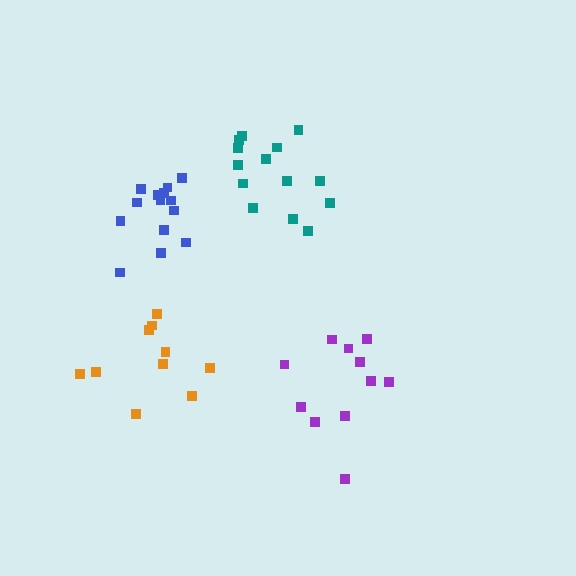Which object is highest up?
The teal cluster is topmost.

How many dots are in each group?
Group 1: 14 dots, Group 2: 14 dots, Group 3: 10 dots, Group 4: 11 dots (49 total).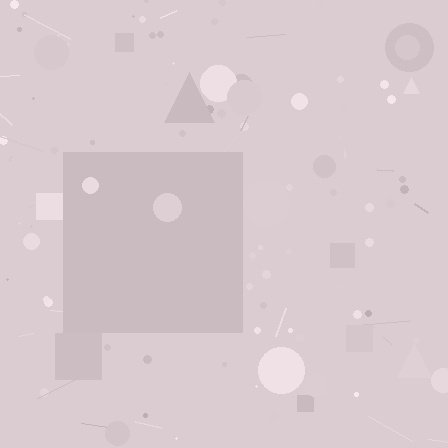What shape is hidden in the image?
A square is hidden in the image.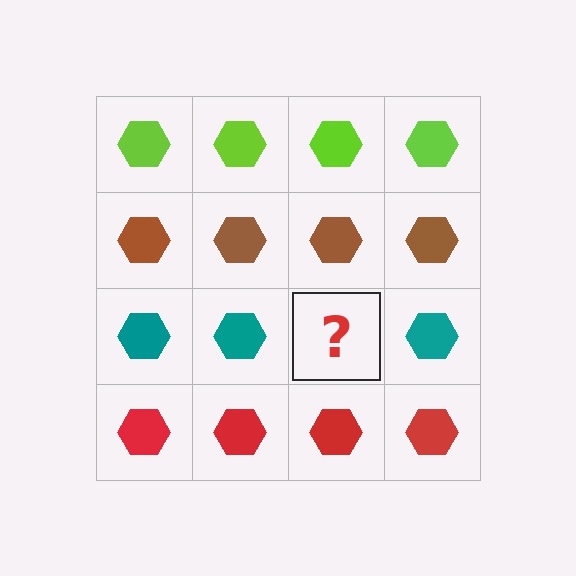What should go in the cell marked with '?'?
The missing cell should contain a teal hexagon.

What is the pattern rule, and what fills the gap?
The rule is that each row has a consistent color. The gap should be filled with a teal hexagon.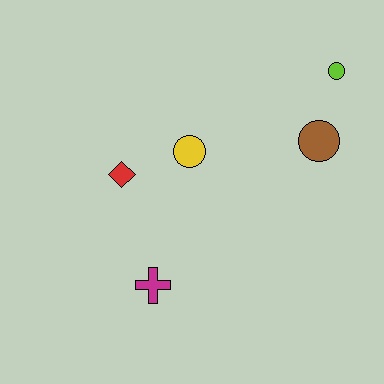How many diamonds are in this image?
There is 1 diamond.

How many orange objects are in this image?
There are no orange objects.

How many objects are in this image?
There are 5 objects.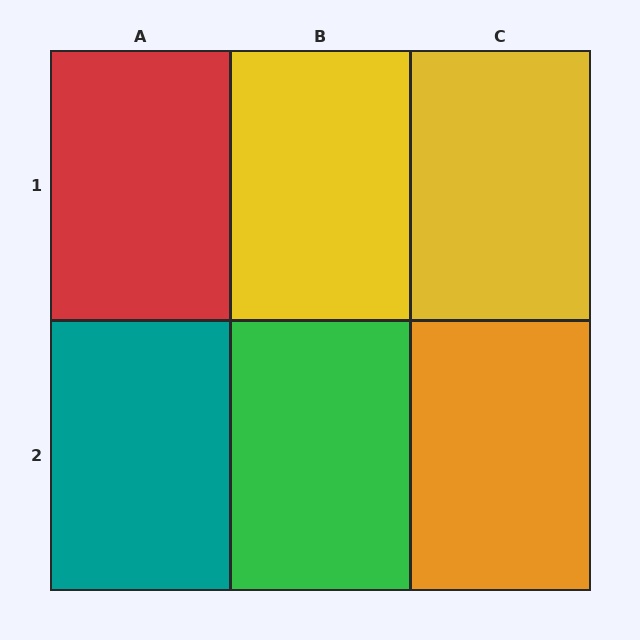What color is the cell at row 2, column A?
Teal.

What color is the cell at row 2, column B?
Green.